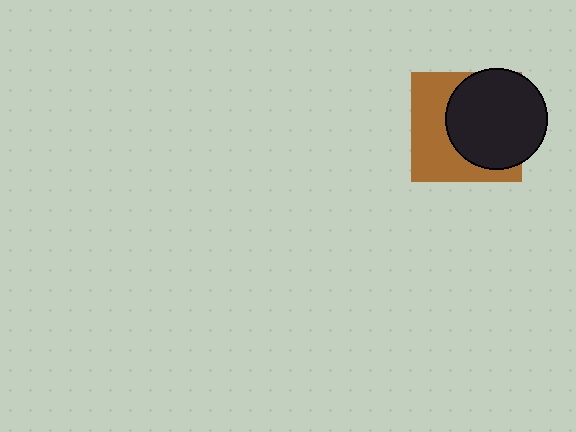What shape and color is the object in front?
The object in front is a black circle.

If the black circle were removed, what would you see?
You would see the complete brown square.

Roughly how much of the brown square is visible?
About half of it is visible (roughly 47%).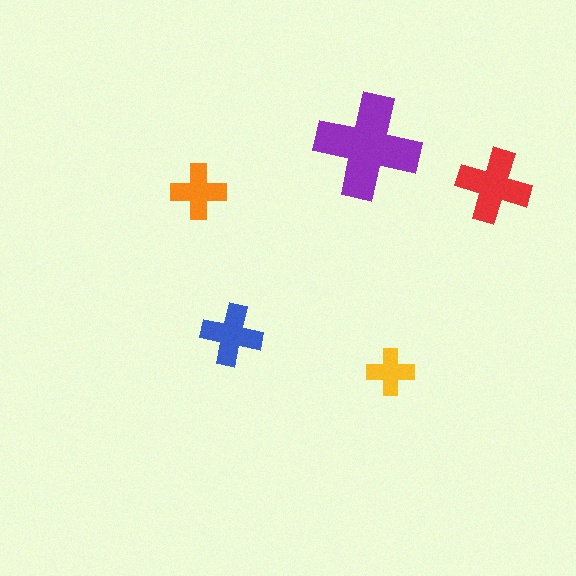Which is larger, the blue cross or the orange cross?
The blue one.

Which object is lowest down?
The yellow cross is bottommost.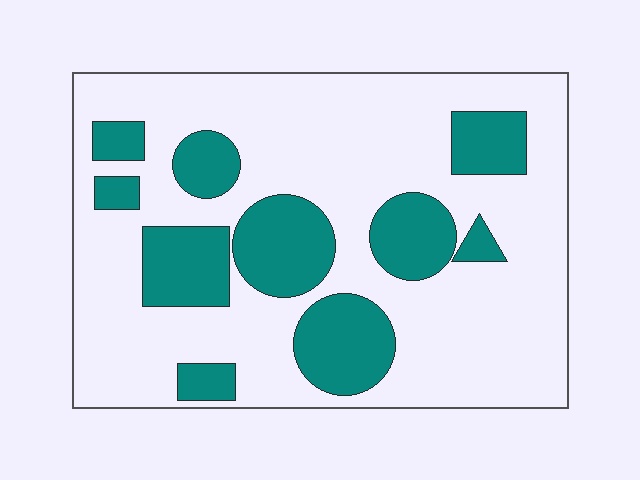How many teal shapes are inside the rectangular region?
10.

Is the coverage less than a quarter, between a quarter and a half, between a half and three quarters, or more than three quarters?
Between a quarter and a half.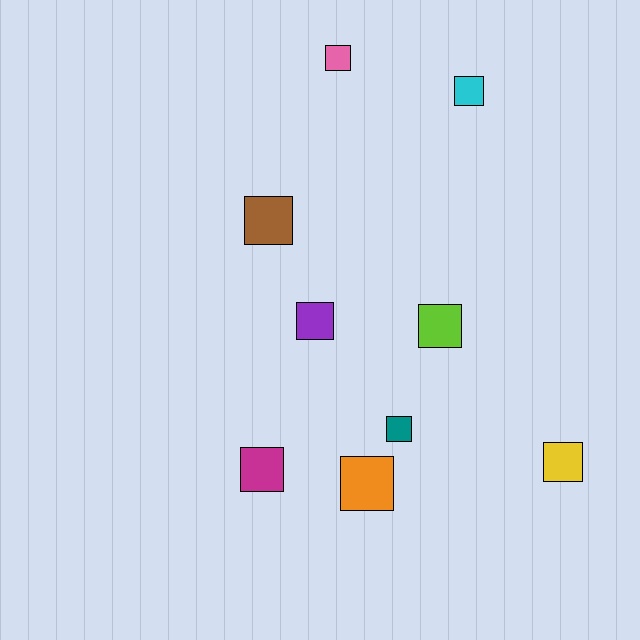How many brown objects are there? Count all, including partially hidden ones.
There is 1 brown object.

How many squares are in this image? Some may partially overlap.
There are 9 squares.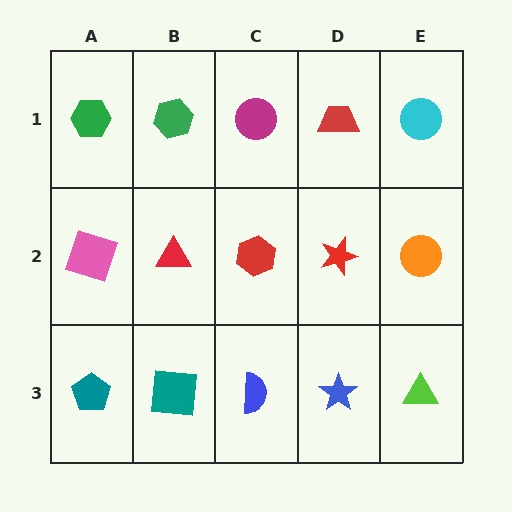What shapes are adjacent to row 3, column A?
A pink square (row 2, column A), a teal square (row 3, column B).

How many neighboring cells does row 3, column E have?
2.